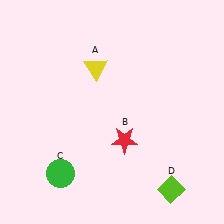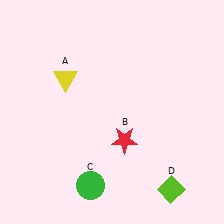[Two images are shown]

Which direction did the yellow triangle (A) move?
The yellow triangle (A) moved left.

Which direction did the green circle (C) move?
The green circle (C) moved right.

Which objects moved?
The objects that moved are: the yellow triangle (A), the green circle (C).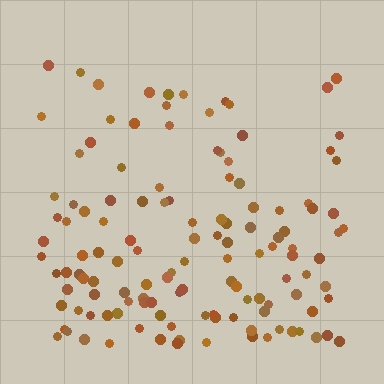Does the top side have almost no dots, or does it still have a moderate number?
Still a moderate number, just noticeably fewer than the bottom.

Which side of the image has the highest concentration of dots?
The bottom.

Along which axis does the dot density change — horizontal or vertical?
Vertical.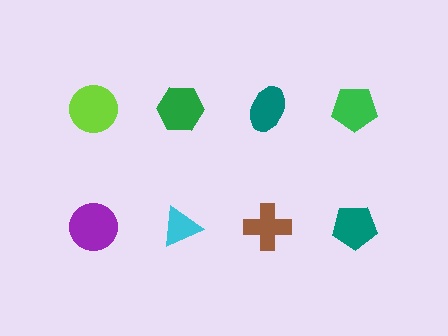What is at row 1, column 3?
A teal ellipse.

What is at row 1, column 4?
A green pentagon.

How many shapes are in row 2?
4 shapes.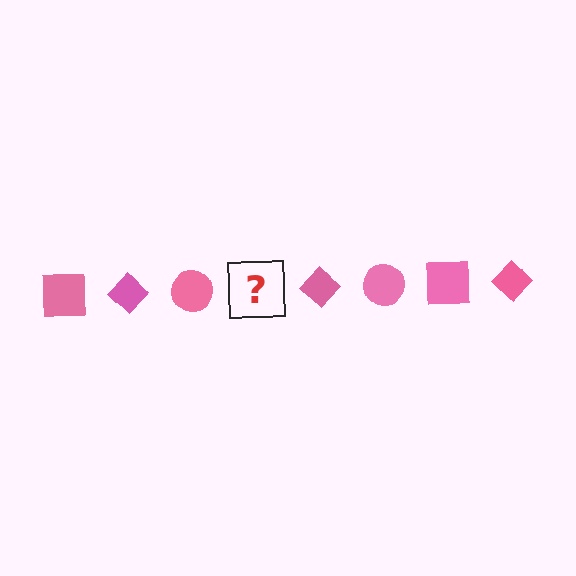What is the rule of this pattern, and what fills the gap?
The rule is that the pattern cycles through square, diamond, circle shapes in pink. The gap should be filled with a pink square.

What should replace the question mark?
The question mark should be replaced with a pink square.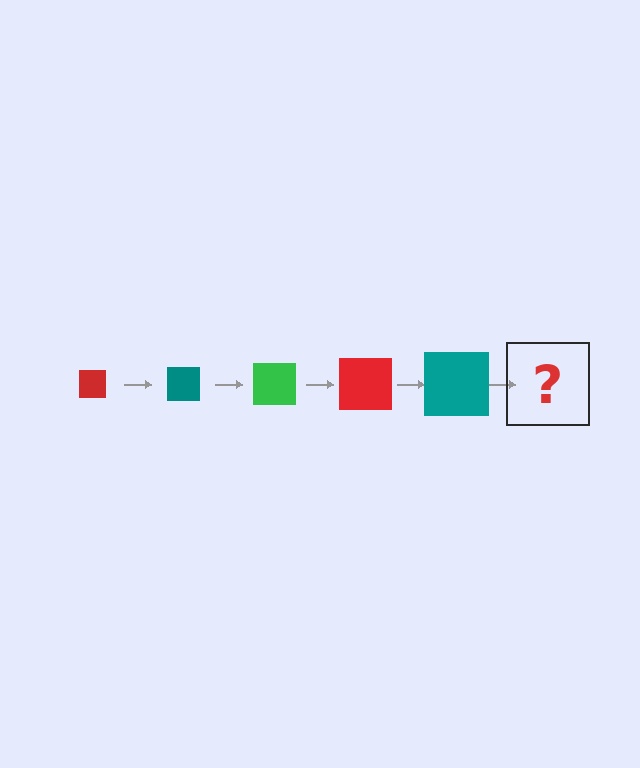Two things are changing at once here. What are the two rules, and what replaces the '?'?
The two rules are that the square grows larger each step and the color cycles through red, teal, and green. The '?' should be a green square, larger than the previous one.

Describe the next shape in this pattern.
It should be a green square, larger than the previous one.